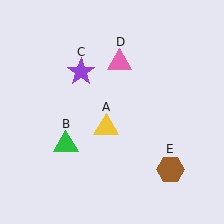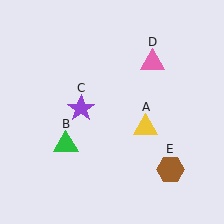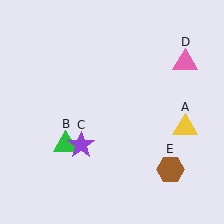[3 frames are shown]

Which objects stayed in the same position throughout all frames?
Green triangle (object B) and brown hexagon (object E) remained stationary.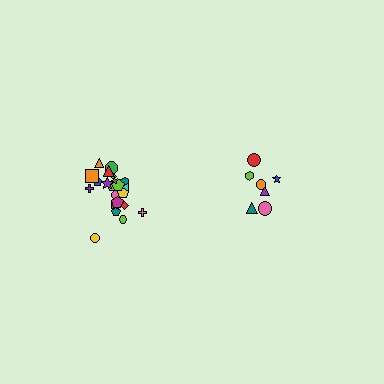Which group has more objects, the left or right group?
The left group.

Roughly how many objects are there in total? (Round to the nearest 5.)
Roughly 30 objects in total.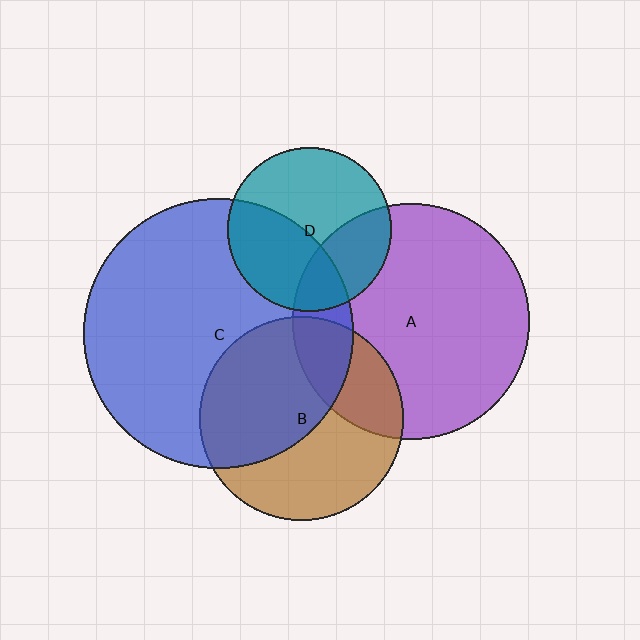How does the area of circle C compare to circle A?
Approximately 1.3 times.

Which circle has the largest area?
Circle C (blue).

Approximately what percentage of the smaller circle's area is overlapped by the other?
Approximately 50%.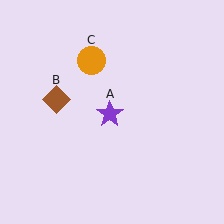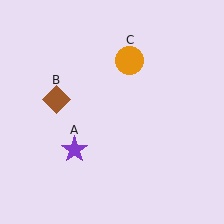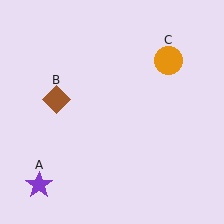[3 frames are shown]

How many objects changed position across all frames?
2 objects changed position: purple star (object A), orange circle (object C).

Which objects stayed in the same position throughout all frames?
Brown diamond (object B) remained stationary.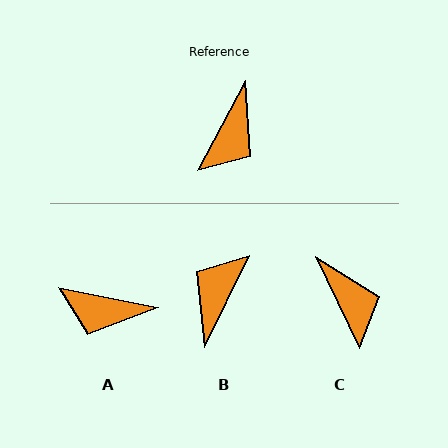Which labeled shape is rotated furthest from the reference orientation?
B, about 178 degrees away.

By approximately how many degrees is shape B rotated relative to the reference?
Approximately 178 degrees clockwise.